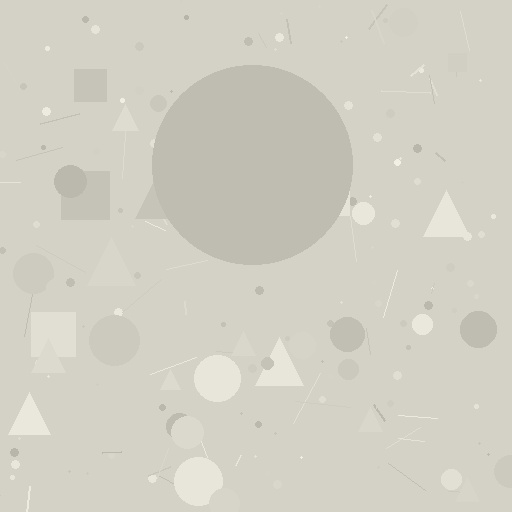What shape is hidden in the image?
A circle is hidden in the image.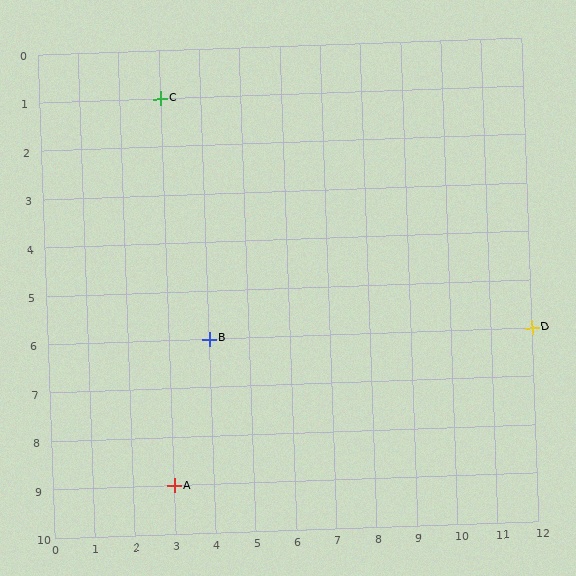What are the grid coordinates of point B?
Point B is at grid coordinates (4, 6).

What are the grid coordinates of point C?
Point C is at grid coordinates (3, 1).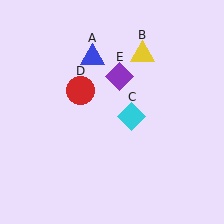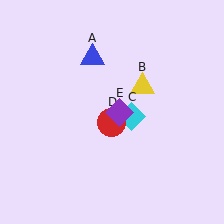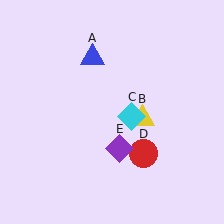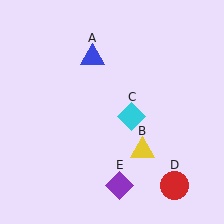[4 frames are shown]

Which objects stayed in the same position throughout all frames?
Blue triangle (object A) and cyan diamond (object C) remained stationary.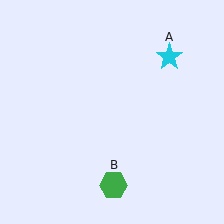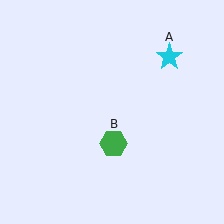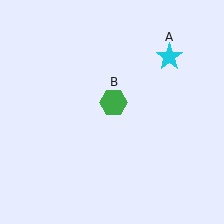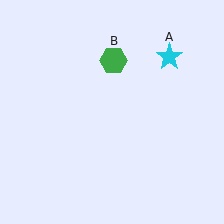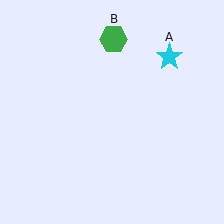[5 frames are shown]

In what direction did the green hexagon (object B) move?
The green hexagon (object B) moved up.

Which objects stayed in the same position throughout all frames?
Cyan star (object A) remained stationary.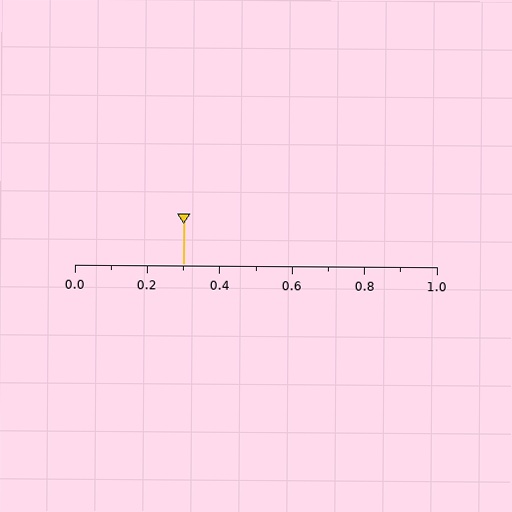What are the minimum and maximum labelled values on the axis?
The axis runs from 0.0 to 1.0.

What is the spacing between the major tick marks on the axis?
The major ticks are spaced 0.2 apart.